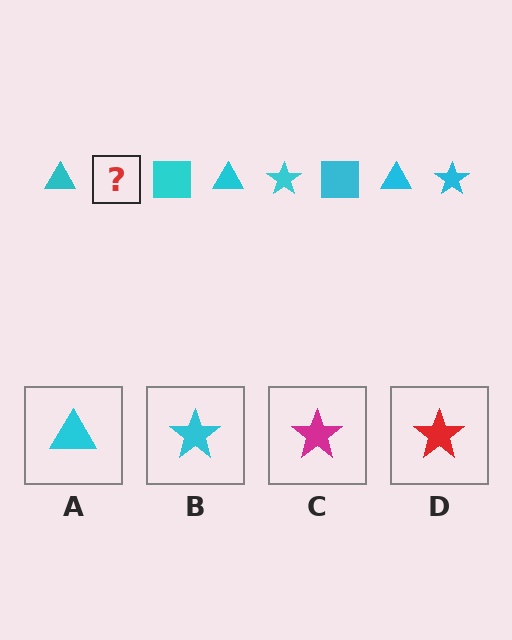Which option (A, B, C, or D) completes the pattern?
B.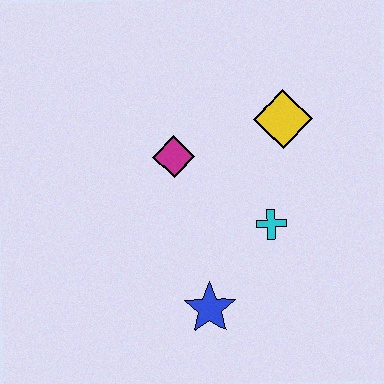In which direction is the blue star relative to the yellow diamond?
The blue star is below the yellow diamond.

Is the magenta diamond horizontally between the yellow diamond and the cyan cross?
No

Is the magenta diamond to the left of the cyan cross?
Yes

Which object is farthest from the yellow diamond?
The blue star is farthest from the yellow diamond.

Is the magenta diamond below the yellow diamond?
Yes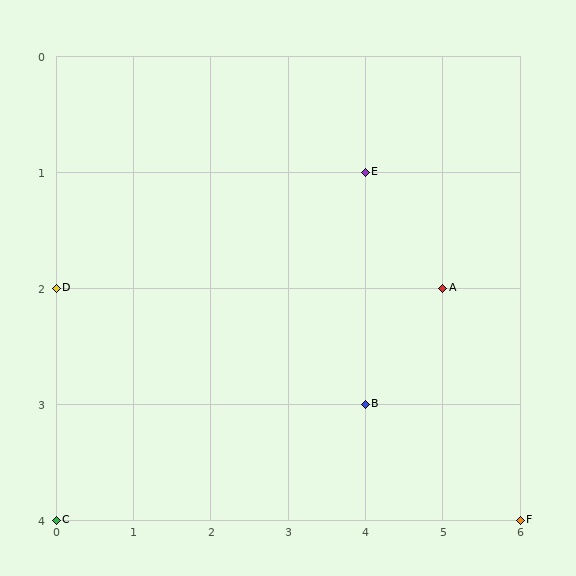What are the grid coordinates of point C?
Point C is at grid coordinates (0, 4).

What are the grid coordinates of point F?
Point F is at grid coordinates (6, 4).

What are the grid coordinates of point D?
Point D is at grid coordinates (0, 2).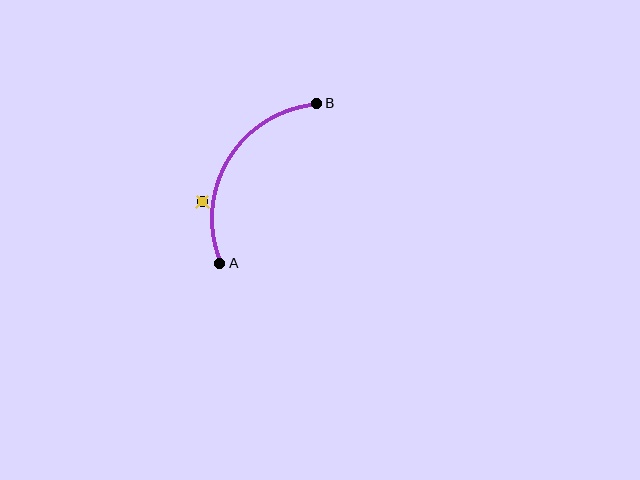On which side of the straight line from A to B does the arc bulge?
The arc bulges to the left of the straight line connecting A and B.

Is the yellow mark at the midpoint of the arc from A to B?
No — the yellow mark does not lie on the arc at all. It sits slightly outside the curve.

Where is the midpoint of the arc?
The arc midpoint is the point on the curve farthest from the straight line joining A and B. It sits to the left of that line.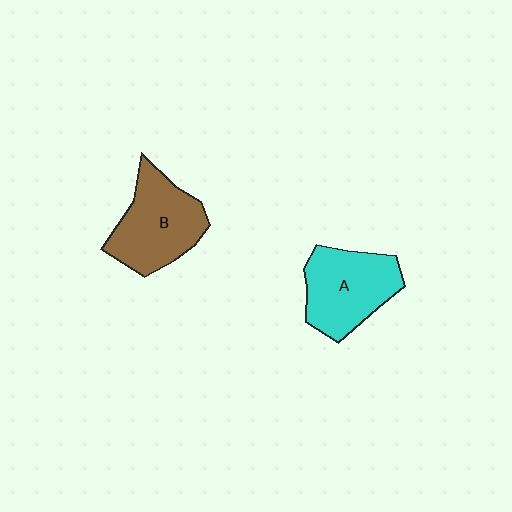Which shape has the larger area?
Shape B (brown).